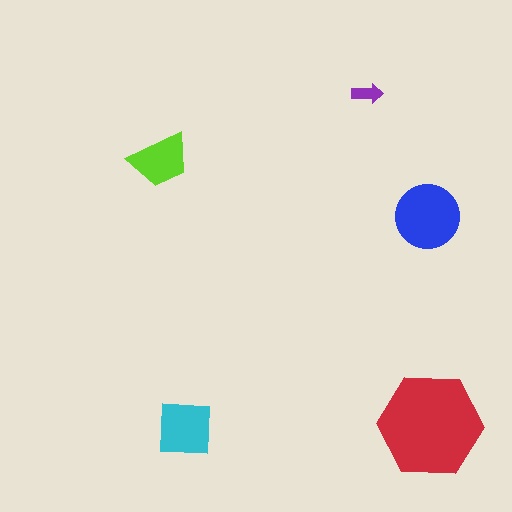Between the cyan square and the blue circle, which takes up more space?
The blue circle.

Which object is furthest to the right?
The red hexagon is rightmost.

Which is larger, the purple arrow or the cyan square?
The cyan square.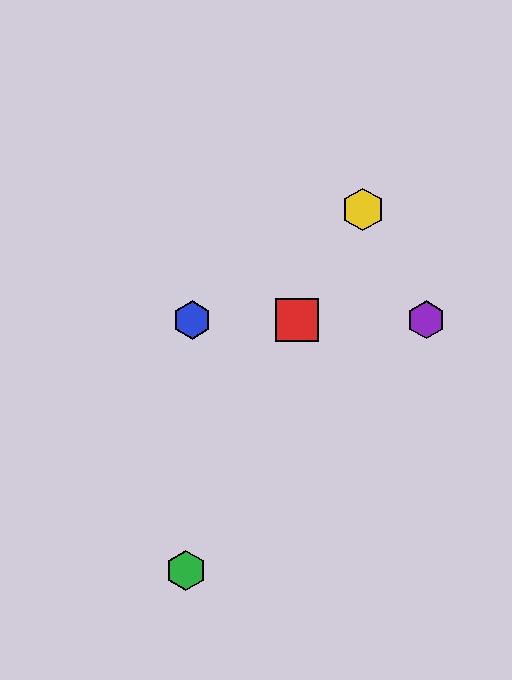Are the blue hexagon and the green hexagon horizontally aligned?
No, the blue hexagon is at y≈320 and the green hexagon is at y≈570.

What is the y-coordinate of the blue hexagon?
The blue hexagon is at y≈320.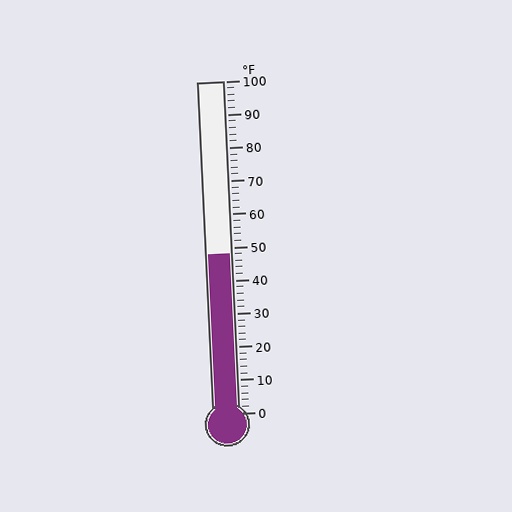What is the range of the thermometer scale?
The thermometer scale ranges from 0°F to 100°F.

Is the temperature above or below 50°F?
The temperature is below 50°F.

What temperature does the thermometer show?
The thermometer shows approximately 48°F.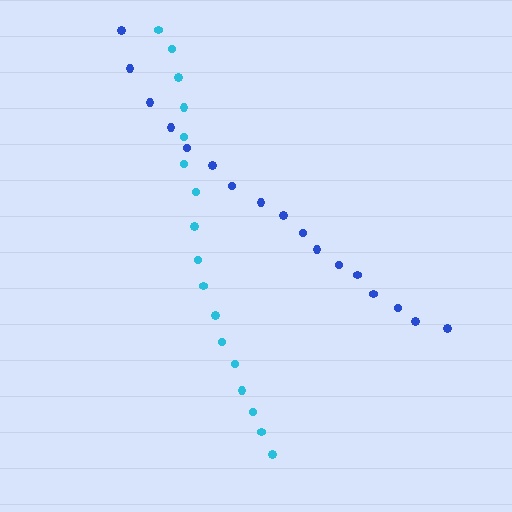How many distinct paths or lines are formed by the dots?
There are 2 distinct paths.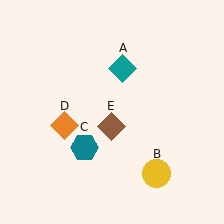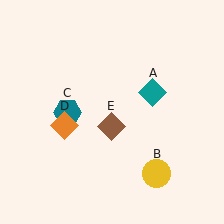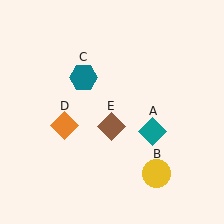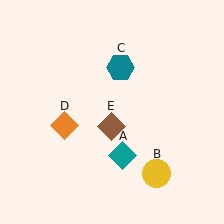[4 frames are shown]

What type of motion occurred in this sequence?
The teal diamond (object A), teal hexagon (object C) rotated clockwise around the center of the scene.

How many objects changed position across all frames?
2 objects changed position: teal diamond (object A), teal hexagon (object C).